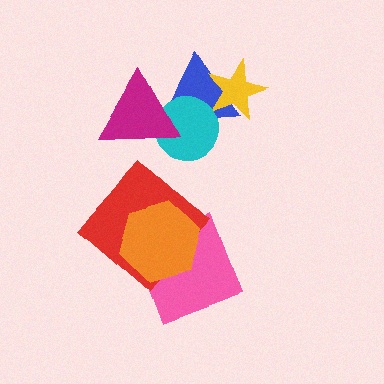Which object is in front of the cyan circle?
The magenta triangle is in front of the cyan circle.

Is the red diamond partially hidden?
Yes, it is partially covered by another shape.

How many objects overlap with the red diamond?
2 objects overlap with the red diamond.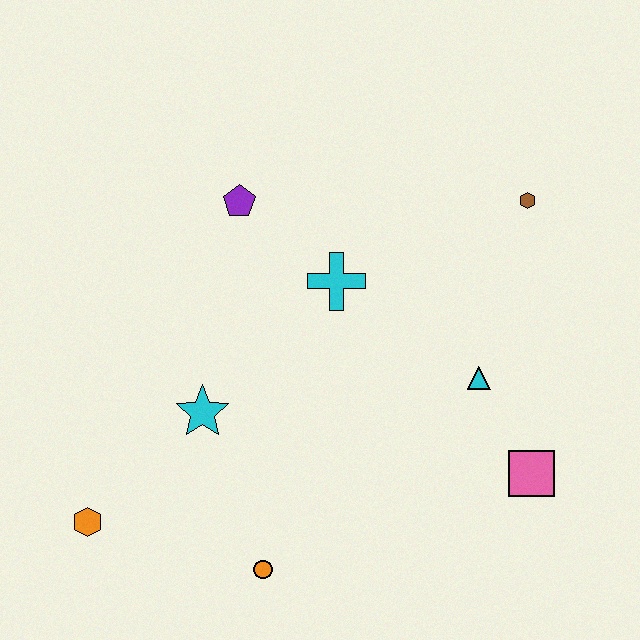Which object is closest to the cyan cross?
The purple pentagon is closest to the cyan cross.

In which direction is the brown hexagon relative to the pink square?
The brown hexagon is above the pink square.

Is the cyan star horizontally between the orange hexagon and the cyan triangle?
Yes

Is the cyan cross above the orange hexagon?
Yes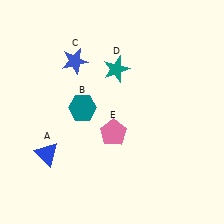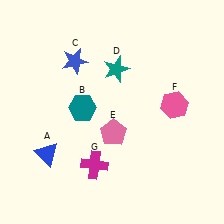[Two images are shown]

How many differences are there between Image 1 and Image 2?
There are 2 differences between the two images.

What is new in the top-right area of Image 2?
A pink hexagon (F) was added in the top-right area of Image 2.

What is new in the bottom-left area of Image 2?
A magenta cross (G) was added in the bottom-left area of Image 2.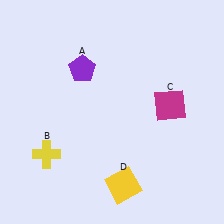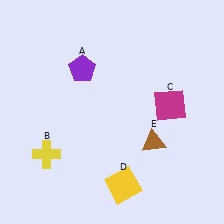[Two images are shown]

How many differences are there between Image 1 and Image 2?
There is 1 difference between the two images.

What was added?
A brown triangle (E) was added in Image 2.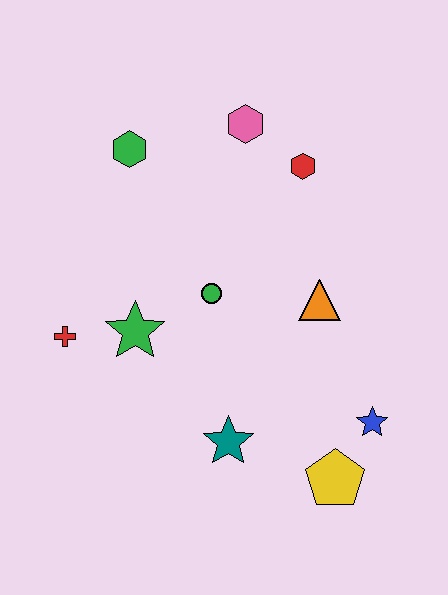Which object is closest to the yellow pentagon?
The blue star is closest to the yellow pentagon.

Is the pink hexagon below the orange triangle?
No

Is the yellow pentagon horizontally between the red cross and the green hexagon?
No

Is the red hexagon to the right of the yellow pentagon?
No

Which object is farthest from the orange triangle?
The red cross is farthest from the orange triangle.